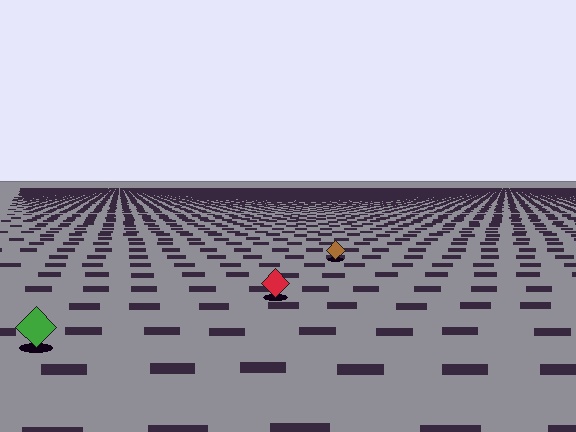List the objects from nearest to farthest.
From nearest to farthest: the green diamond, the red diamond, the brown diamond.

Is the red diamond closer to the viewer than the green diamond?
No. The green diamond is closer — you can tell from the texture gradient: the ground texture is coarser near it.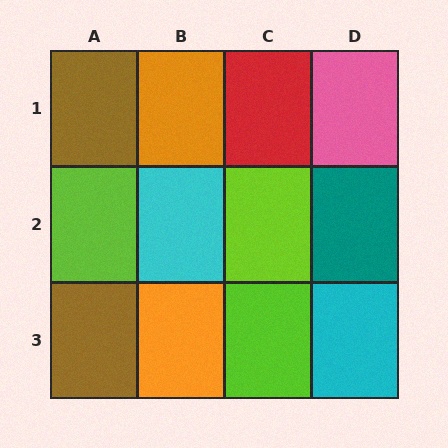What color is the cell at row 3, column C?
Lime.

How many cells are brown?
2 cells are brown.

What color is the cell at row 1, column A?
Brown.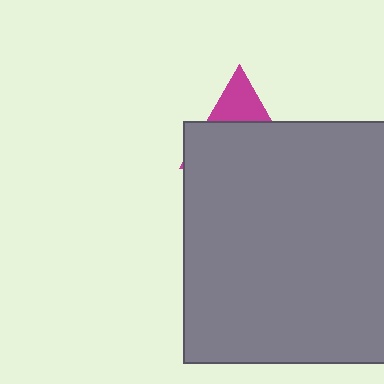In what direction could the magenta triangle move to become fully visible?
The magenta triangle could move up. That would shift it out from behind the gray rectangle entirely.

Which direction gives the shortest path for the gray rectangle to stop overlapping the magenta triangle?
Moving down gives the shortest separation.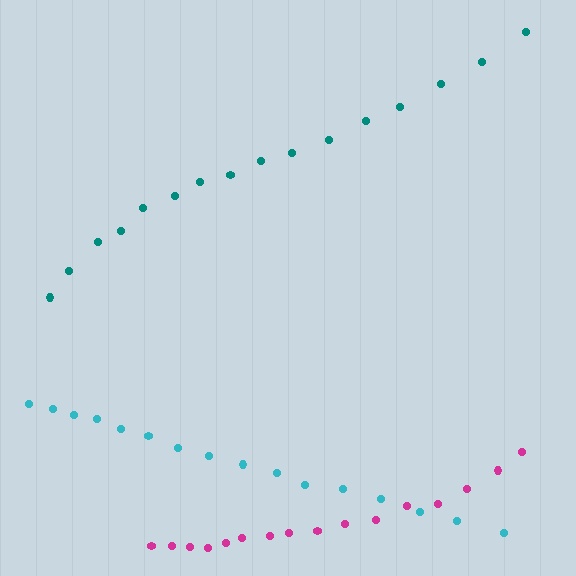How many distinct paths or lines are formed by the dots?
There are 3 distinct paths.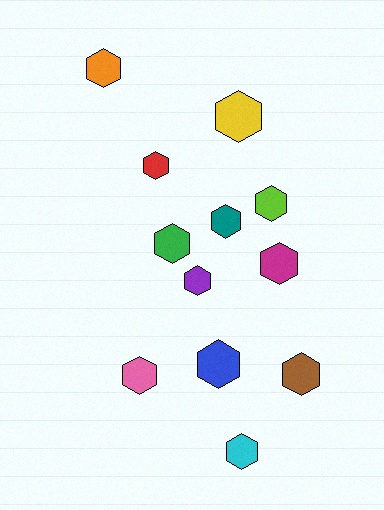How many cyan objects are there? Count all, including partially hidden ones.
There is 1 cyan object.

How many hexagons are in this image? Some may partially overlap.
There are 12 hexagons.